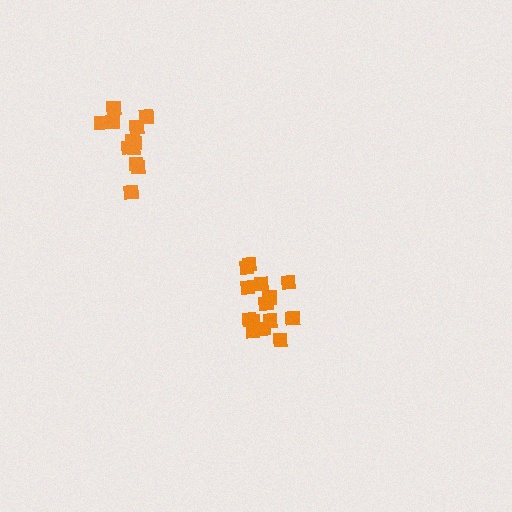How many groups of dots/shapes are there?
There are 2 groups.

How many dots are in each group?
Group 1: 14 dots, Group 2: 12 dots (26 total).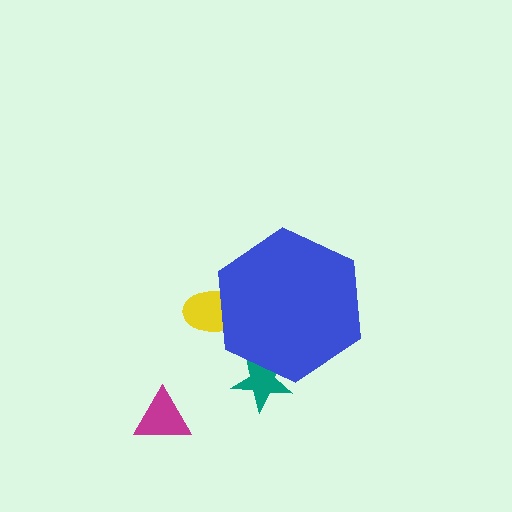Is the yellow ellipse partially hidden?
Yes, the yellow ellipse is partially hidden behind the blue hexagon.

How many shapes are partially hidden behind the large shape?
2 shapes are partially hidden.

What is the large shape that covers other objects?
A blue hexagon.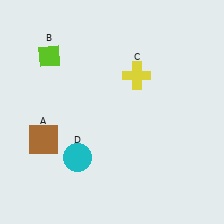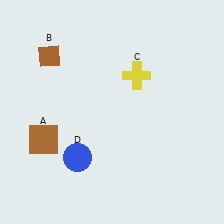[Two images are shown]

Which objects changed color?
B changed from lime to brown. D changed from cyan to blue.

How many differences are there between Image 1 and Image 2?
There are 2 differences between the two images.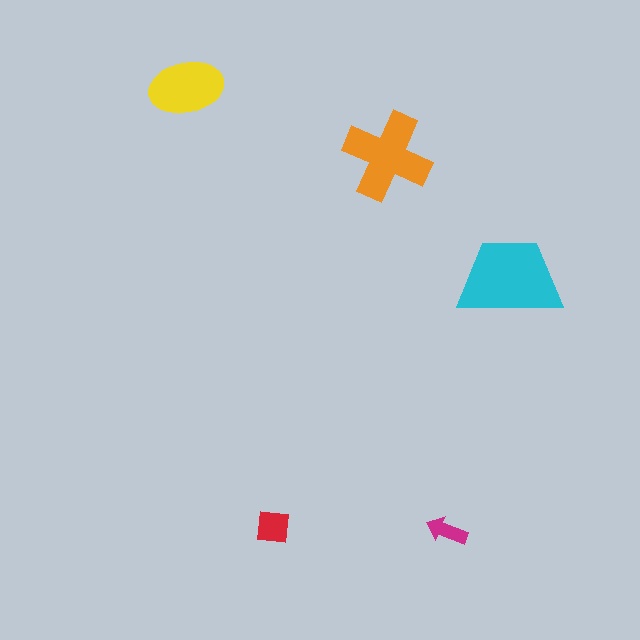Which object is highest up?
The yellow ellipse is topmost.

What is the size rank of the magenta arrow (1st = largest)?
5th.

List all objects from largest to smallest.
The cyan trapezoid, the orange cross, the yellow ellipse, the red square, the magenta arrow.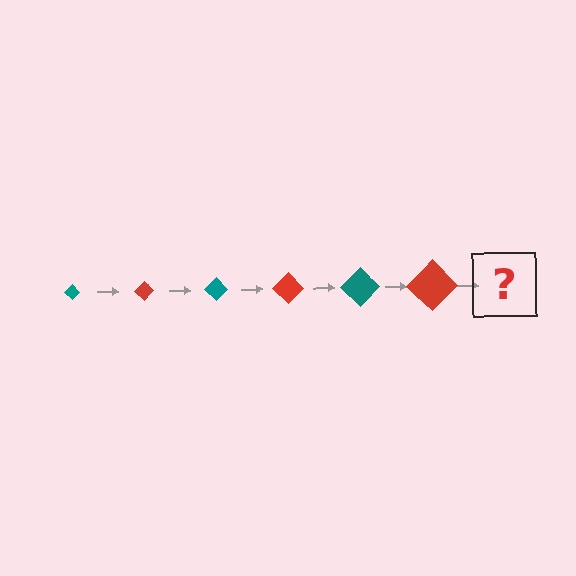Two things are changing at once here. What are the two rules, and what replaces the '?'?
The two rules are that the diamond grows larger each step and the color cycles through teal and red. The '?' should be a teal diamond, larger than the previous one.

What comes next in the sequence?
The next element should be a teal diamond, larger than the previous one.